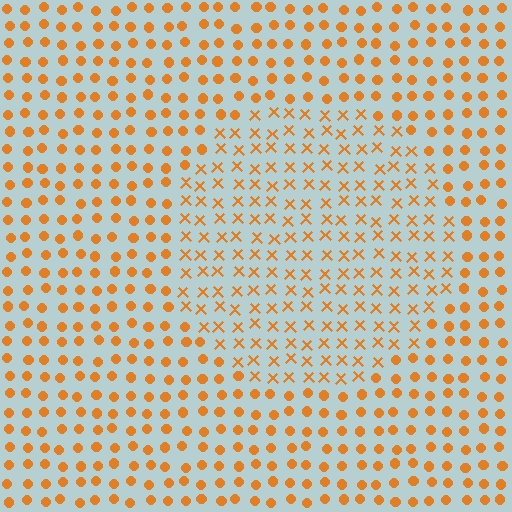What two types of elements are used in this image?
The image uses X marks inside the circle region and circles outside it.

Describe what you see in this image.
The image is filled with small orange elements arranged in a uniform grid. A circle-shaped region contains X marks, while the surrounding area contains circles. The boundary is defined purely by the change in element shape.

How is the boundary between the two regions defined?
The boundary is defined by a change in element shape: X marks inside vs. circles outside. All elements share the same color and spacing.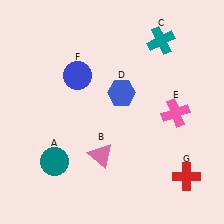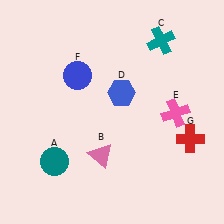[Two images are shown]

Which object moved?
The red cross (G) moved up.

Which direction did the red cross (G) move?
The red cross (G) moved up.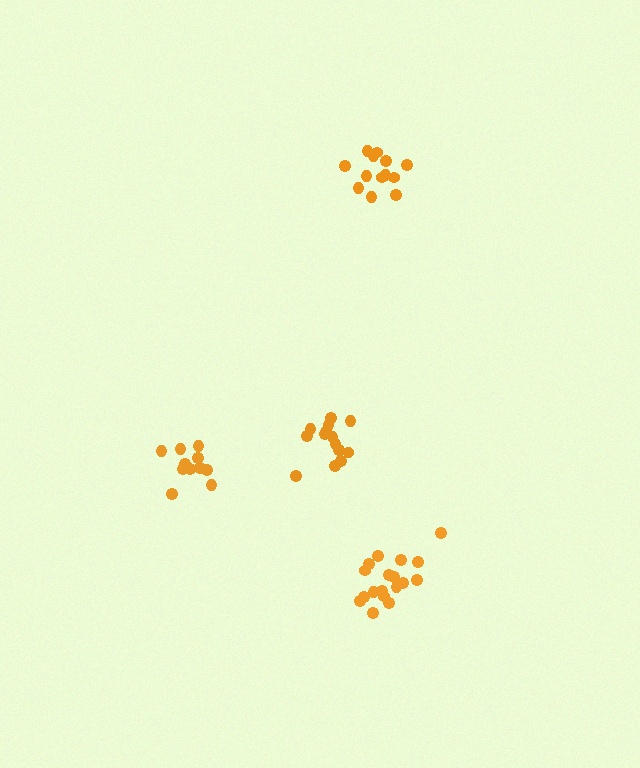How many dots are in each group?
Group 1: 18 dots, Group 2: 12 dots, Group 3: 14 dots, Group 4: 13 dots (57 total).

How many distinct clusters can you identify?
There are 4 distinct clusters.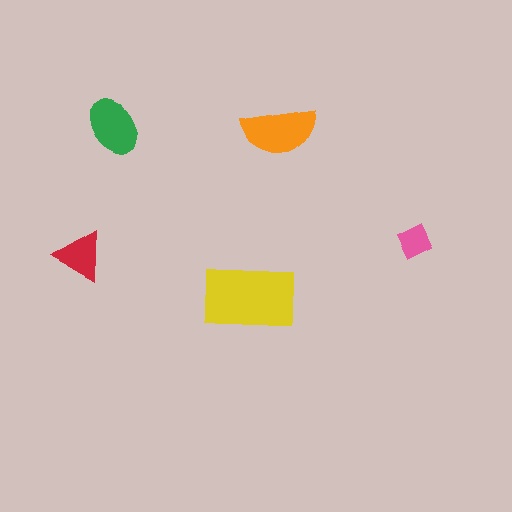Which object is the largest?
The yellow rectangle.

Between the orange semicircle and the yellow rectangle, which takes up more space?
The yellow rectangle.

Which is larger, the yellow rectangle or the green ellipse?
The yellow rectangle.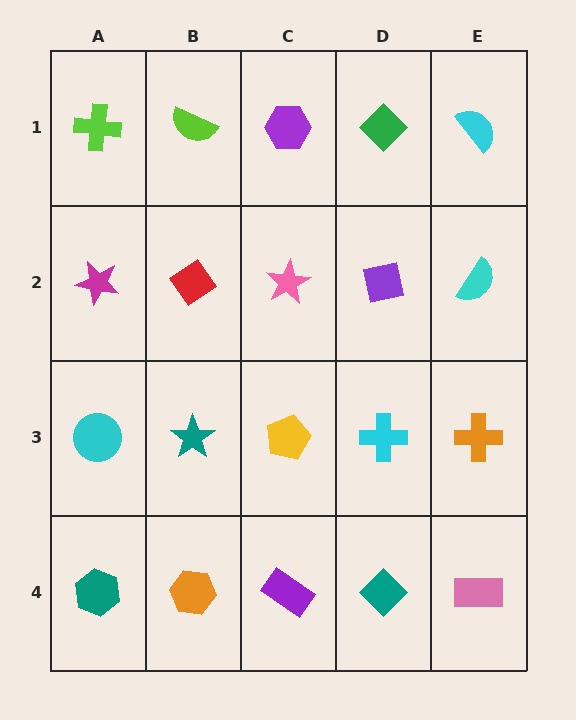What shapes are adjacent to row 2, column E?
A cyan semicircle (row 1, column E), an orange cross (row 3, column E), a purple square (row 2, column D).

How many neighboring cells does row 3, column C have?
4.